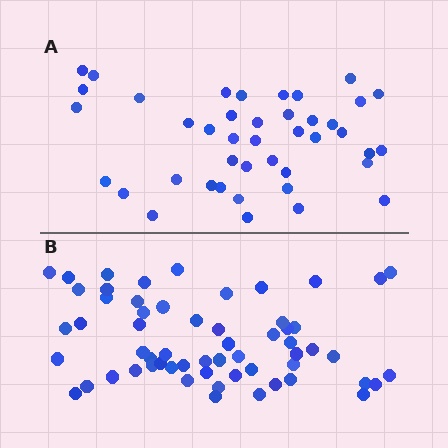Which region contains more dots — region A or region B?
Region B (the bottom region) has more dots.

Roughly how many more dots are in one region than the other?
Region B has approximately 15 more dots than region A.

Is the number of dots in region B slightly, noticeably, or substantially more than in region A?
Region B has noticeably more, but not dramatically so. The ratio is roughly 1.4 to 1.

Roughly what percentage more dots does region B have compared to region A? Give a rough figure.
About 40% more.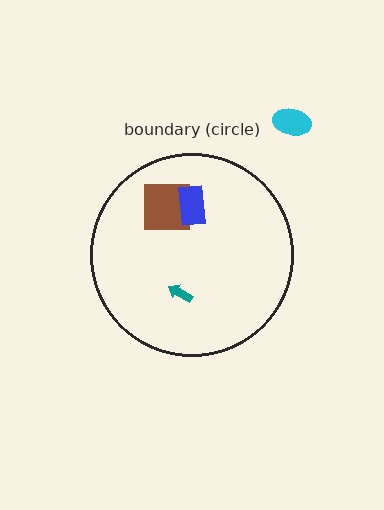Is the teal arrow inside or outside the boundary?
Inside.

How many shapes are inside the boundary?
3 inside, 1 outside.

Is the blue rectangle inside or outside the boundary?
Inside.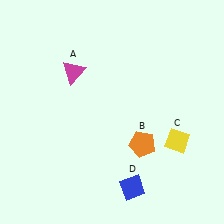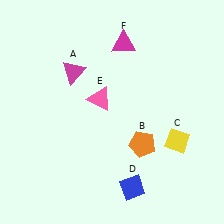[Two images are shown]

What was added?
A pink triangle (E), a magenta triangle (F) were added in Image 2.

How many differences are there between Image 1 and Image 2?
There are 2 differences between the two images.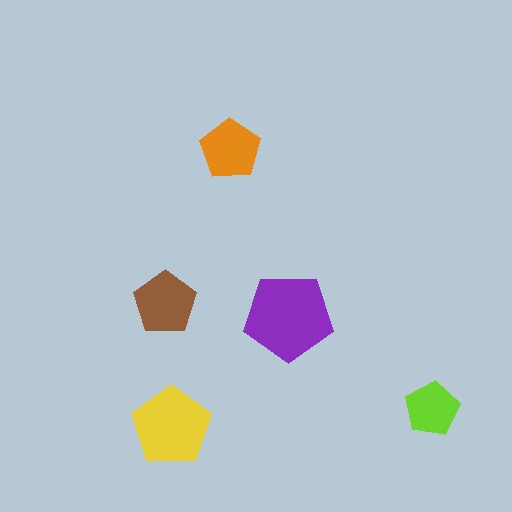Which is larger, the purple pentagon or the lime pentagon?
The purple one.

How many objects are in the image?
There are 5 objects in the image.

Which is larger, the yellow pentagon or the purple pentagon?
The purple one.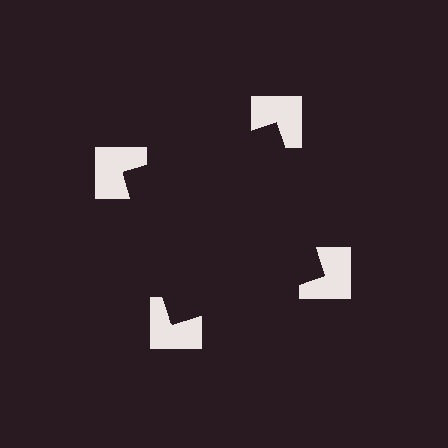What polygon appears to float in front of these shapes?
An illusory square — its edges are inferred from the aligned wedge cuts in the notched squares, not physically drawn.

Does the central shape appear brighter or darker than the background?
It typically appears slightly darker than the background, even though no actual brightness change is drawn.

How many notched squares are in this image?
There are 4 — one at each vertex of the illusory square.